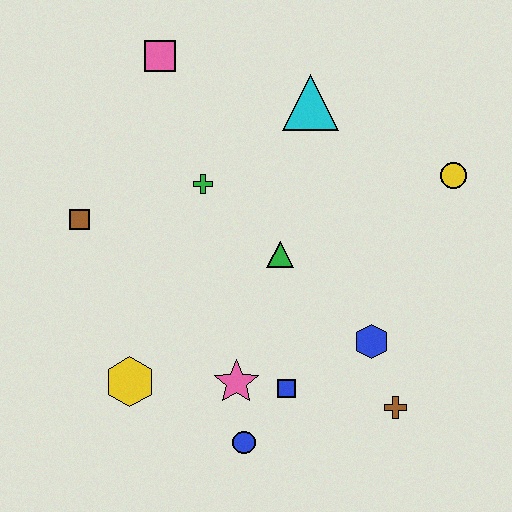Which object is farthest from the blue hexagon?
The pink square is farthest from the blue hexagon.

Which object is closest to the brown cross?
The blue hexagon is closest to the brown cross.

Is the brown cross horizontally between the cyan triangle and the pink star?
No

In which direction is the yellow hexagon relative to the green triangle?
The yellow hexagon is to the left of the green triangle.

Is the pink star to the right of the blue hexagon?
No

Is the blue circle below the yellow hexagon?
Yes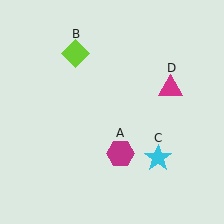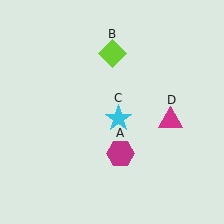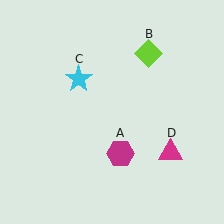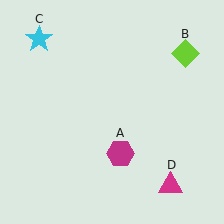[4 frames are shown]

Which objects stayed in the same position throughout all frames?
Magenta hexagon (object A) remained stationary.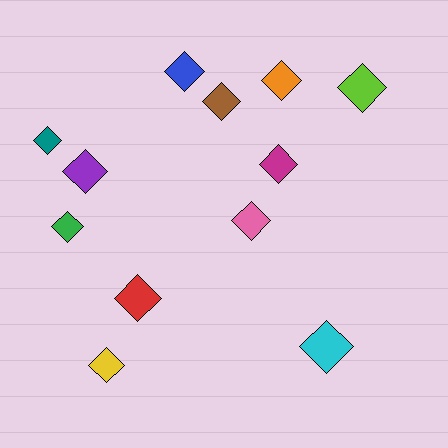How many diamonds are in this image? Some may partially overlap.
There are 12 diamonds.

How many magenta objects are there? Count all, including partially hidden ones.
There is 1 magenta object.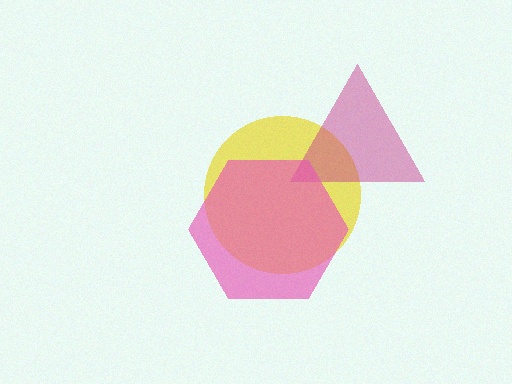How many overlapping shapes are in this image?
There are 3 overlapping shapes in the image.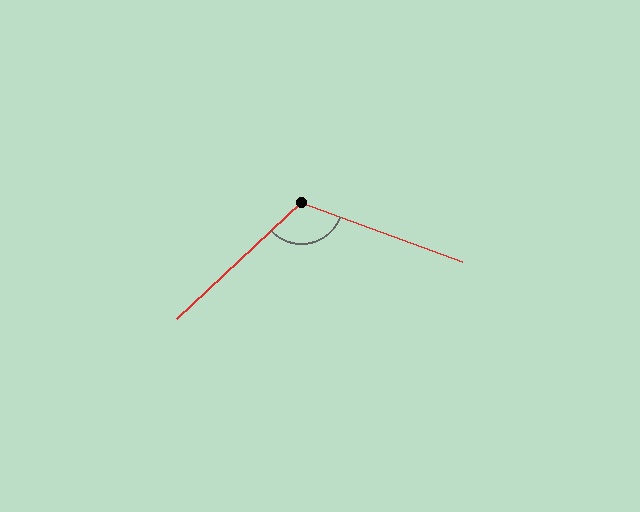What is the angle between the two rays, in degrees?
Approximately 116 degrees.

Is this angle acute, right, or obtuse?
It is obtuse.